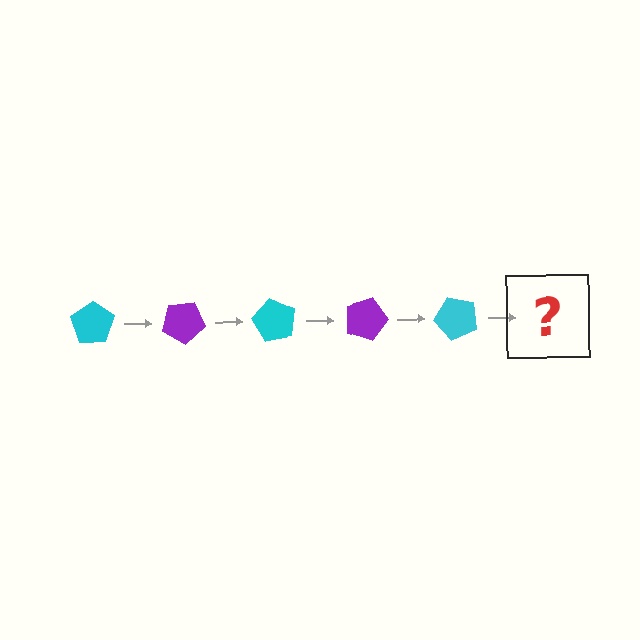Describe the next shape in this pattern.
It should be a purple pentagon, rotated 150 degrees from the start.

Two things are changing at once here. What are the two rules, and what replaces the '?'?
The two rules are that it rotates 30 degrees each step and the color cycles through cyan and purple. The '?' should be a purple pentagon, rotated 150 degrees from the start.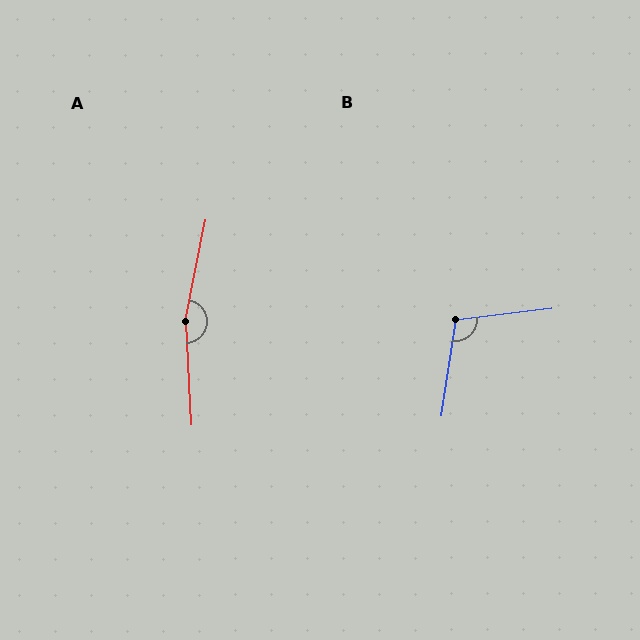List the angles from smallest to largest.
B (106°), A (166°).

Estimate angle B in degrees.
Approximately 106 degrees.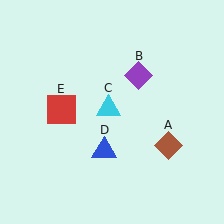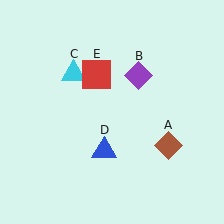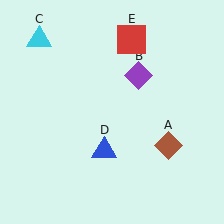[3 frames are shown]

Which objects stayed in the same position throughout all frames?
Brown diamond (object A) and purple diamond (object B) and blue triangle (object D) remained stationary.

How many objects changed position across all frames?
2 objects changed position: cyan triangle (object C), red square (object E).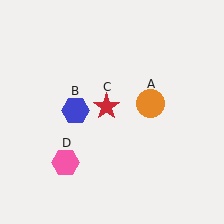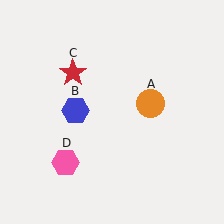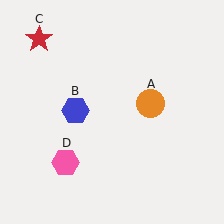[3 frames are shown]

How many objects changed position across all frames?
1 object changed position: red star (object C).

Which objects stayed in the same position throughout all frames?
Orange circle (object A) and blue hexagon (object B) and pink hexagon (object D) remained stationary.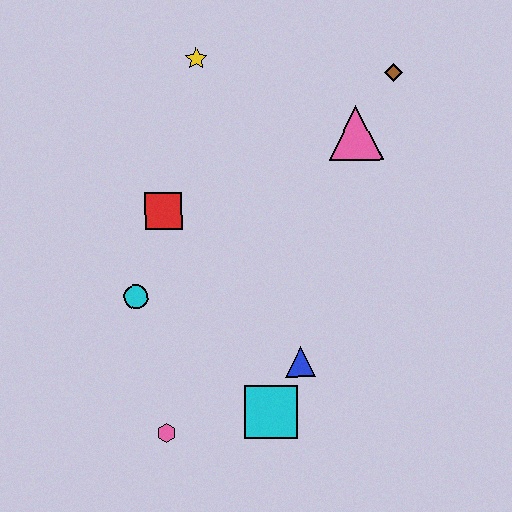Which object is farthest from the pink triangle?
The pink hexagon is farthest from the pink triangle.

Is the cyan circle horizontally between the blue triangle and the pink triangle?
No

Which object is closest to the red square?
The cyan circle is closest to the red square.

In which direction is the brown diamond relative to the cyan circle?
The brown diamond is to the right of the cyan circle.